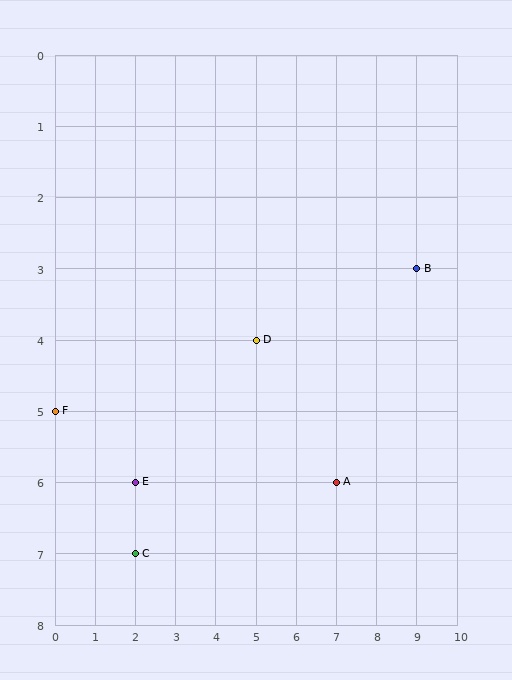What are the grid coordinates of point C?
Point C is at grid coordinates (2, 7).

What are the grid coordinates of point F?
Point F is at grid coordinates (0, 5).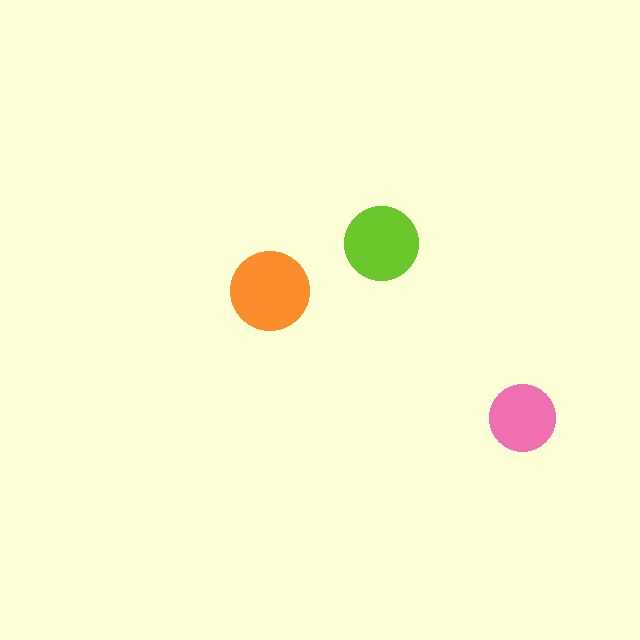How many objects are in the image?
There are 3 objects in the image.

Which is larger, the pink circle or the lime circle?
The lime one.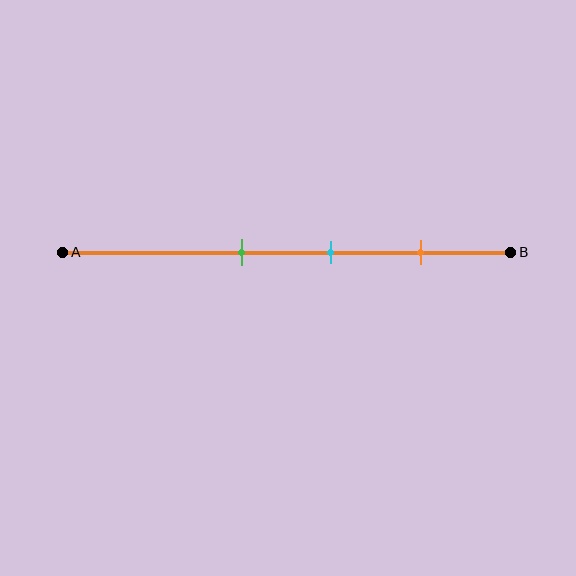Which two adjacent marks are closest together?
The green and cyan marks are the closest adjacent pair.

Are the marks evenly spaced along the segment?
Yes, the marks are approximately evenly spaced.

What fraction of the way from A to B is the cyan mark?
The cyan mark is approximately 60% (0.6) of the way from A to B.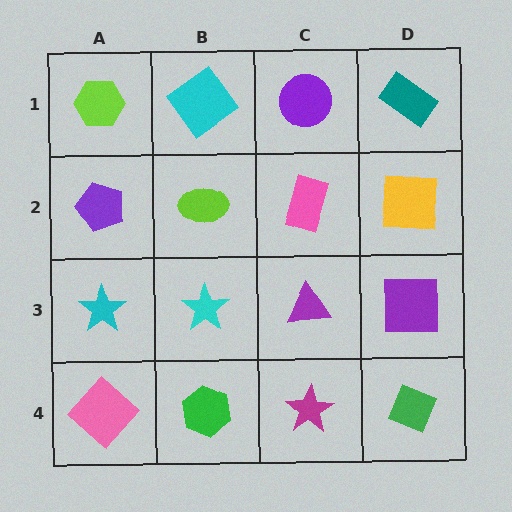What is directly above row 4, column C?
A purple triangle.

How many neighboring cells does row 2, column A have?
3.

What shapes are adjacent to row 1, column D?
A yellow square (row 2, column D), a purple circle (row 1, column C).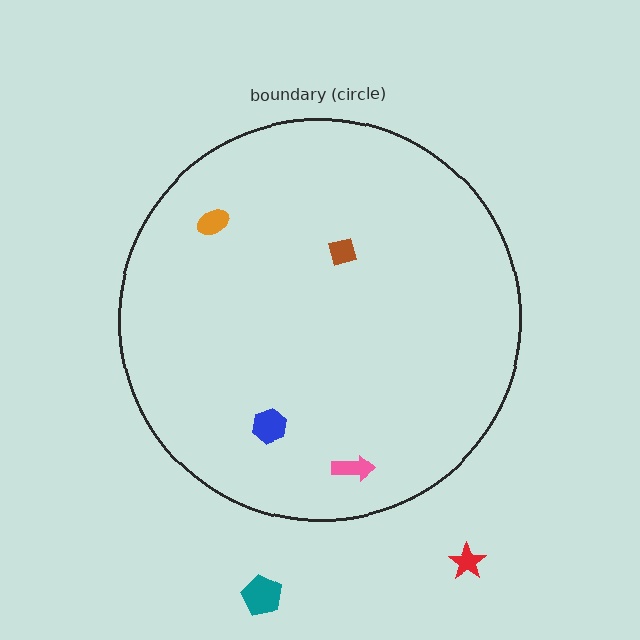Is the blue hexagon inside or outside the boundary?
Inside.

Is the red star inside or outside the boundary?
Outside.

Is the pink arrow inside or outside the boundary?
Inside.